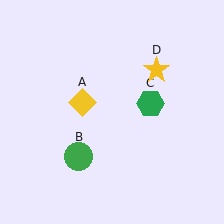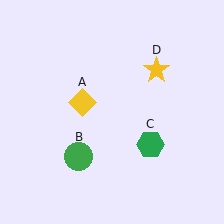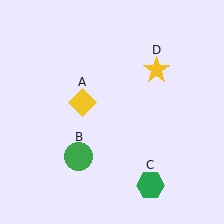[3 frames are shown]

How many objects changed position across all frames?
1 object changed position: green hexagon (object C).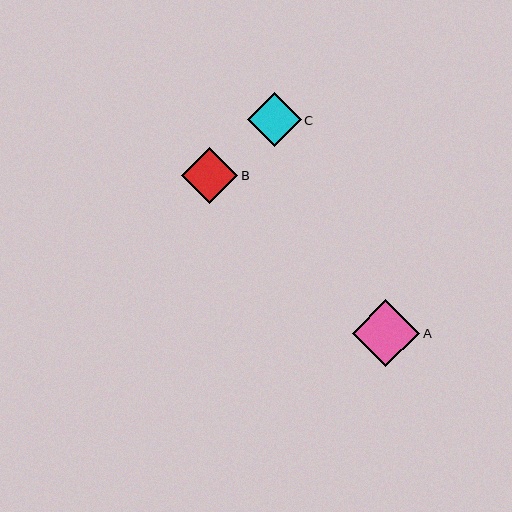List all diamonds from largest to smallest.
From largest to smallest: A, B, C.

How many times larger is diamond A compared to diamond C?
Diamond A is approximately 1.3 times the size of diamond C.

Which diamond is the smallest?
Diamond C is the smallest with a size of approximately 53 pixels.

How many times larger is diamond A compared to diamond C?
Diamond A is approximately 1.3 times the size of diamond C.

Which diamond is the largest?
Diamond A is the largest with a size of approximately 67 pixels.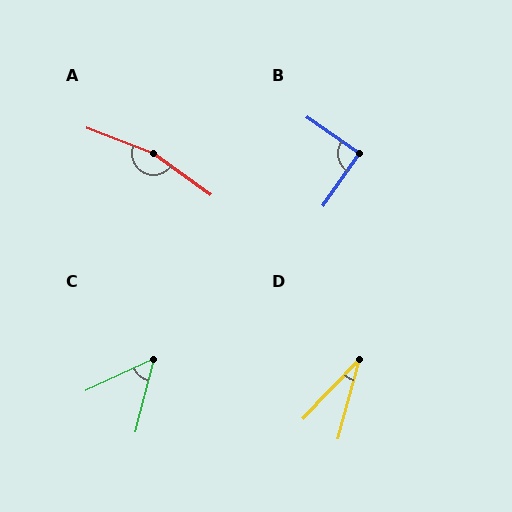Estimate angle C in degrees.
Approximately 50 degrees.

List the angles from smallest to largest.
D (28°), C (50°), B (90°), A (165°).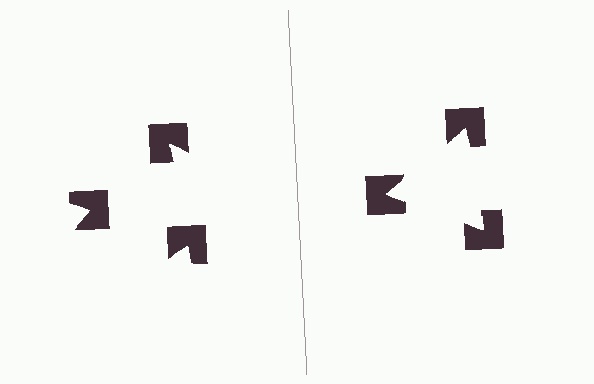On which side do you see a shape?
An illusory triangle appears on the right side. On the left side the wedge cuts are rotated, so no coherent shape forms.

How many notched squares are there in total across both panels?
6 — 3 on each side.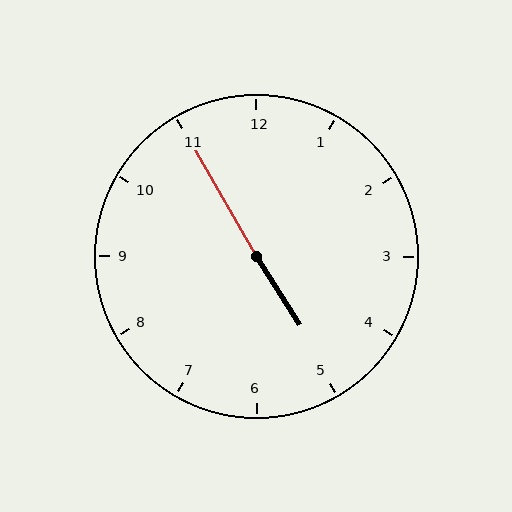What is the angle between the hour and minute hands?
Approximately 178 degrees.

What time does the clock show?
4:55.